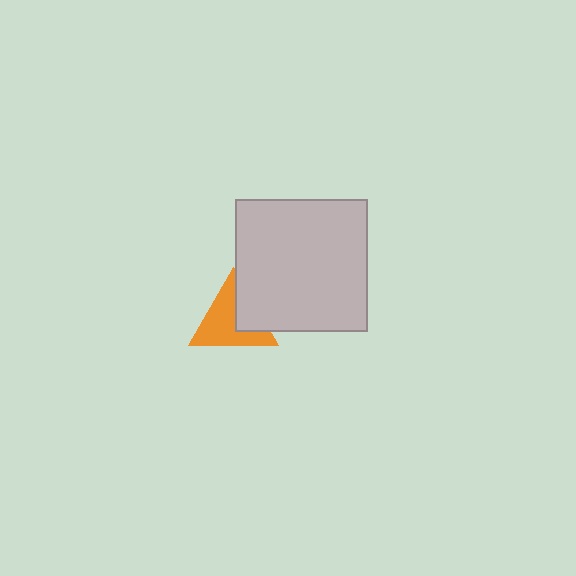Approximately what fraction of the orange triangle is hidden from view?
Roughly 30% of the orange triangle is hidden behind the light gray square.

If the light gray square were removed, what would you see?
You would see the complete orange triangle.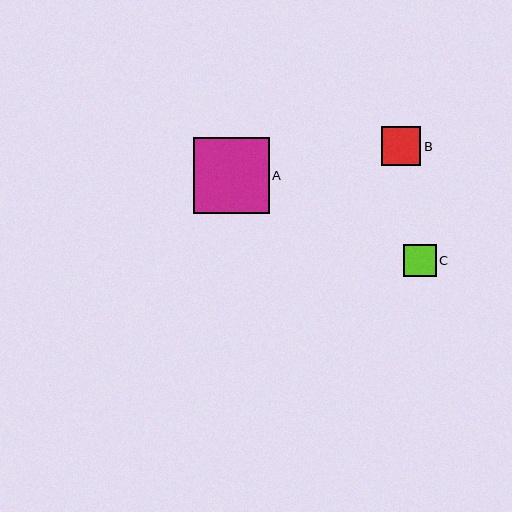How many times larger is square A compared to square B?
Square A is approximately 1.9 times the size of square B.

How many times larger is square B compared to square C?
Square B is approximately 1.2 times the size of square C.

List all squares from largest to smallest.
From largest to smallest: A, B, C.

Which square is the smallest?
Square C is the smallest with a size of approximately 32 pixels.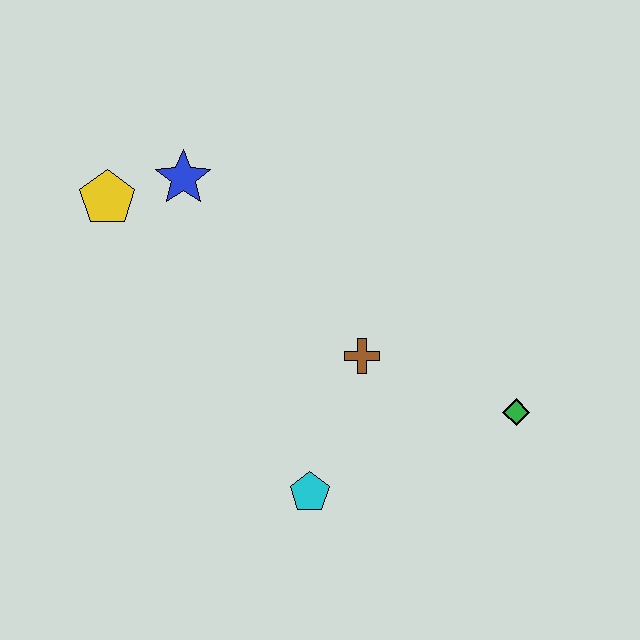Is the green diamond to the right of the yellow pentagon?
Yes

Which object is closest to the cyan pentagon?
The brown cross is closest to the cyan pentagon.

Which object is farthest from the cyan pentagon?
The yellow pentagon is farthest from the cyan pentagon.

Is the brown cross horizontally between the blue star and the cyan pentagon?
No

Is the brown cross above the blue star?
No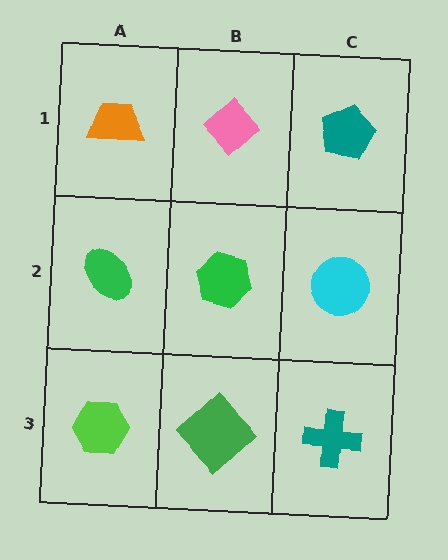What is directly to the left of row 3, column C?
A green diamond.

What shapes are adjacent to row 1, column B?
A green hexagon (row 2, column B), an orange trapezoid (row 1, column A), a teal pentagon (row 1, column C).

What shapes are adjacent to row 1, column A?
A green ellipse (row 2, column A), a pink diamond (row 1, column B).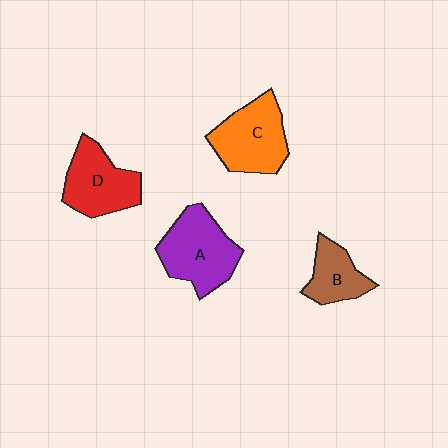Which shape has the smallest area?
Shape B (brown).